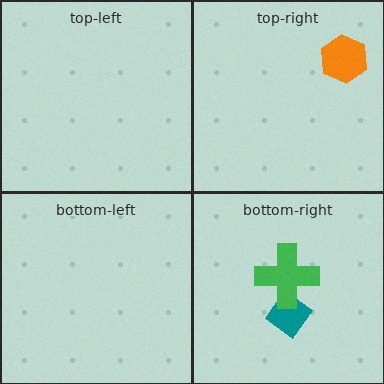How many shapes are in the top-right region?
1.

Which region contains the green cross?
The bottom-right region.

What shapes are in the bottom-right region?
The teal diamond, the green cross.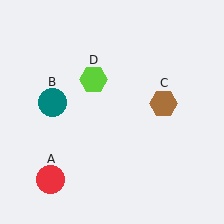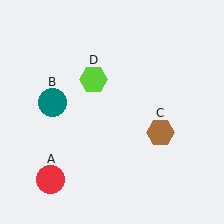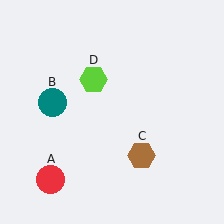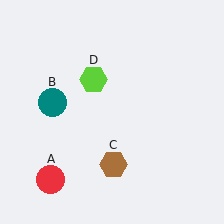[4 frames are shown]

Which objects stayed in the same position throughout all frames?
Red circle (object A) and teal circle (object B) and lime hexagon (object D) remained stationary.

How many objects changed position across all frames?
1 object changed position: brown hexagon (object C).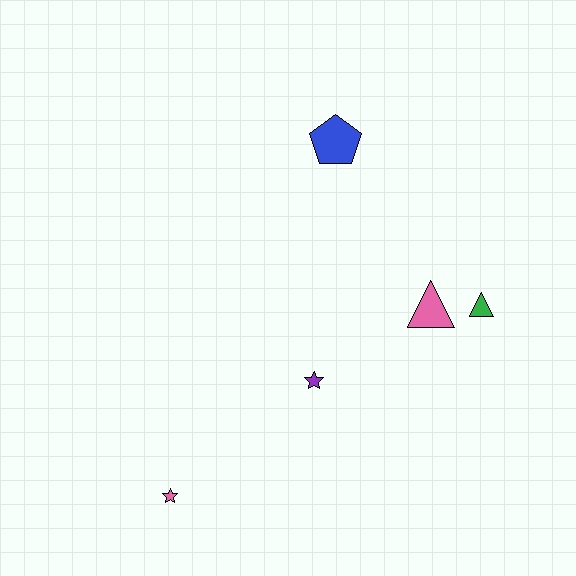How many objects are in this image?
There are 5 objects.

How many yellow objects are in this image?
There are no yellow objects.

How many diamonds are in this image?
There are no diamonds.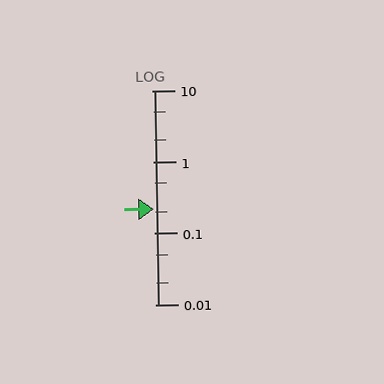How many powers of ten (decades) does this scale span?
The scale spans 3 decades, from 0.01 to 10.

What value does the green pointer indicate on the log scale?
The pointer indicates approximately 0.22.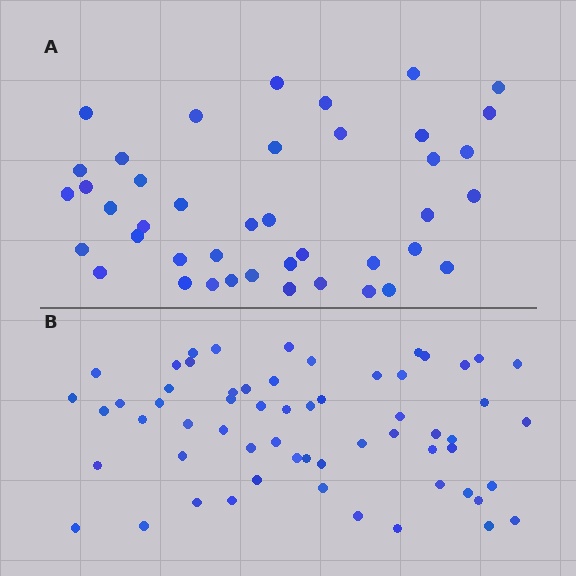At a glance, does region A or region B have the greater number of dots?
Region B (the bottom region) has more dots.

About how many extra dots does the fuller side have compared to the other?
Region B has approximately 20 more dots than region A.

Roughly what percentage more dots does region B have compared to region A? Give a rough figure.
About 45% more.